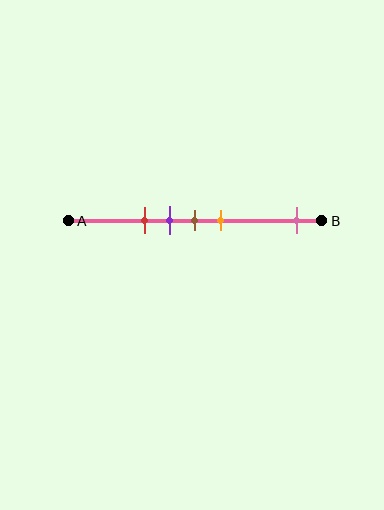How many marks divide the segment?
There are 5 marks dividing the segment.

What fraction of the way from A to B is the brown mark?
The brown mark is approximately 50% (0.5) of the way from A to B.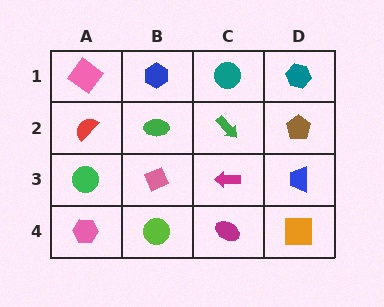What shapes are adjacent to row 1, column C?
A green arrow (row 2, column C), a blue hexagon (row 1, column B), a teal hexagon (row 1, column D).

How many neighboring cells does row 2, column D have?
3.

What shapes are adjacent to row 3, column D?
A brown pentagon (row 2, column D), an orange square (row 4, column D), a magenta arrow (row 3, column C).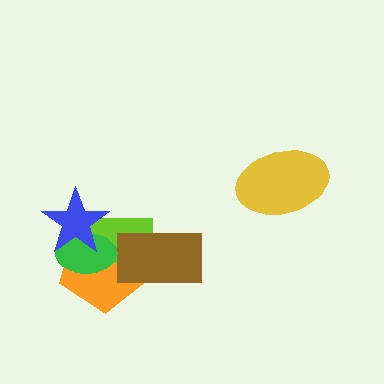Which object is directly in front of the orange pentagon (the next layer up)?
The lime rectangle is directly in front of the orange pentagon.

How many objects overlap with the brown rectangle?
2 objects overlap with the brown rectangle.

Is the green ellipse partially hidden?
Yes, it is partially covered by another shape.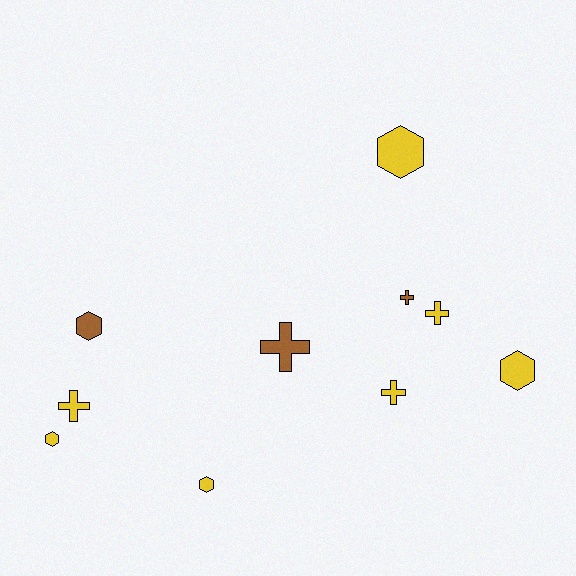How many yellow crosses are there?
There are 3 yellow crosses.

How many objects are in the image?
There are 10 objects.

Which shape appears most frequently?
Cross, with 5 objects.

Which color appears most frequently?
Yellow, with 7 objects.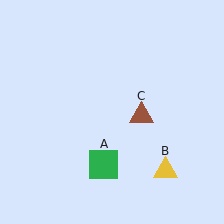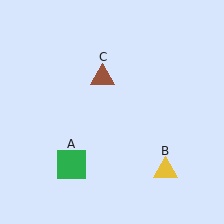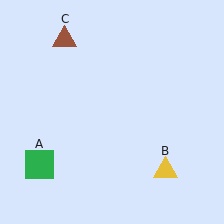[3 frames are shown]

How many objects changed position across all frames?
2 objects changed position: green square (object A), brown triangle (object C).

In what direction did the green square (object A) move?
The green square (object A) moved left.